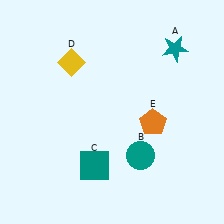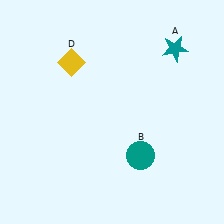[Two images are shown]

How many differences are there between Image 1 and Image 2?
There are 2 differences between the two images.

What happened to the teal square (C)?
The teal square (C) was removed in Image 2. It was in the bottom-left area of Image 1.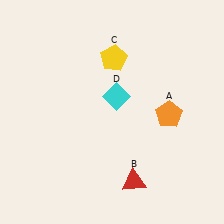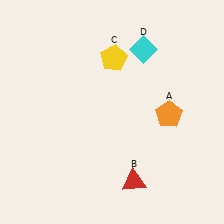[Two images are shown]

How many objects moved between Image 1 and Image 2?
1 object moved between the two images.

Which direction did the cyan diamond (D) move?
The cyan diamond (D) moved up.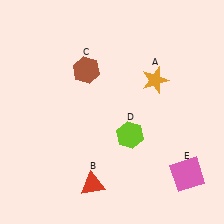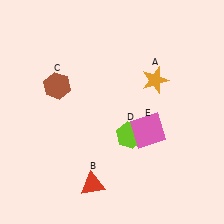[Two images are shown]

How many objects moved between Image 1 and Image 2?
2 objects moved between the two images.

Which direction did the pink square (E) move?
The pink square (E) moved up.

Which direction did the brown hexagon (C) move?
The brown hexagon (C) moved left.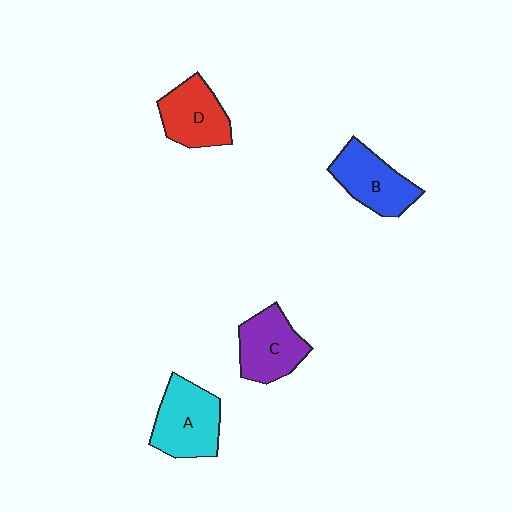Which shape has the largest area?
Shape A (cyan).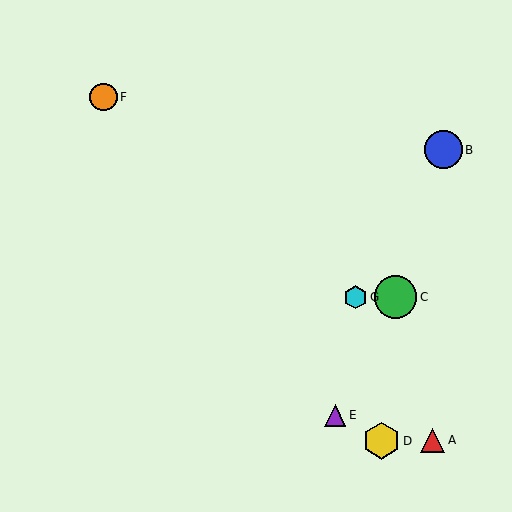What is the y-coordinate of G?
Object G is at y≈297.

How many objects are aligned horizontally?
2 objects (C, G) are aligned horizontally.